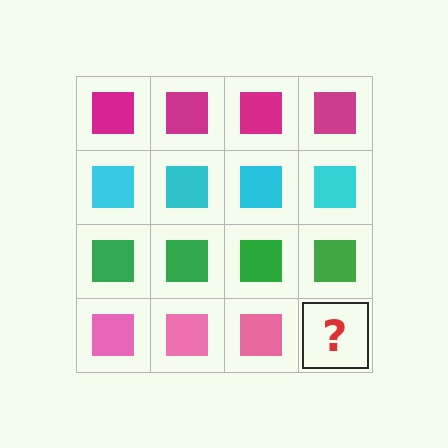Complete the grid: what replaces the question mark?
The question mark should be replaced with a pink square.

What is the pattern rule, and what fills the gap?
The rule is that each row has a consistent color. The gap should be filled with a pink square.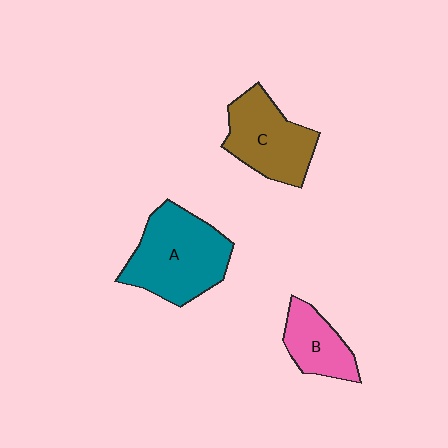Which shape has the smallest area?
Shape B (pink).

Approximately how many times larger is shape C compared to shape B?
Approximately 1.5 times.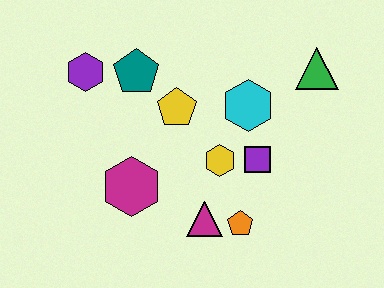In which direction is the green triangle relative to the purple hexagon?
The green triangle is to the right of the purple hexagon.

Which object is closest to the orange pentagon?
The magenta triangle is closest to the orange pentagon.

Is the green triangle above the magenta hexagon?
Yes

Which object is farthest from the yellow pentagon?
The green triangle is farthest from the yellow pentagon.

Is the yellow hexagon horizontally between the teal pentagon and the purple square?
Yes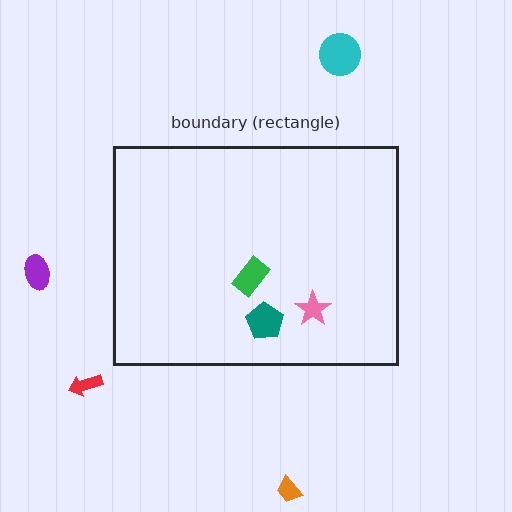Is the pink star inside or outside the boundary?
Inside.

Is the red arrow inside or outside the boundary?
Outside.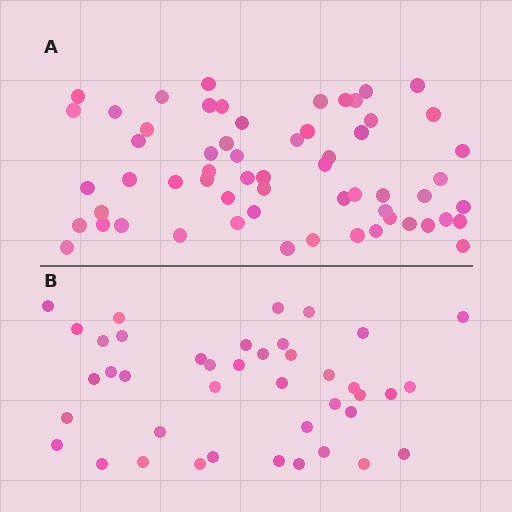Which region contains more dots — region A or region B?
Region A (the top region) has more dots.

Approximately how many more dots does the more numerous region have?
Region A has approximately 20 more dots than region B.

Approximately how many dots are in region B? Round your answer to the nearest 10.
About 40 dots. (The exact count is 41, which rounds to 40.)